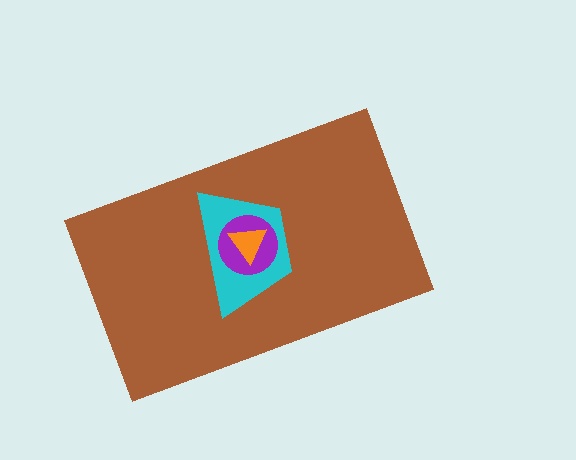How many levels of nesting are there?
4.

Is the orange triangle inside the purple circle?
Yes.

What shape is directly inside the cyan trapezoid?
The purple circle.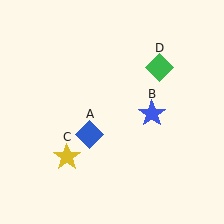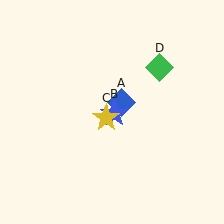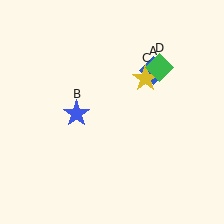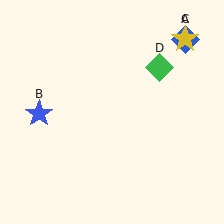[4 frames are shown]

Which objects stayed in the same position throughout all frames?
Green diamond (object D) remained stationary.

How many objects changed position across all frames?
3 objects changed position: blue diamond (object A), blue star (object B), yellow star (object C).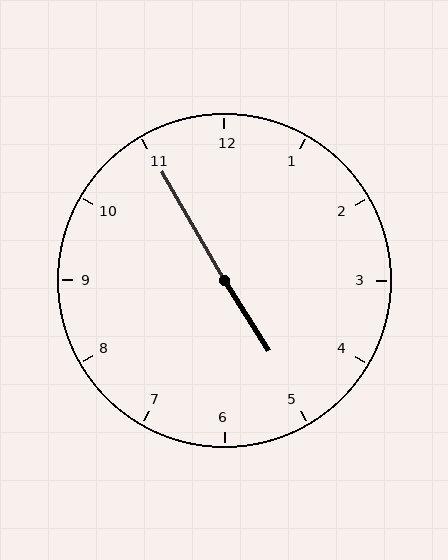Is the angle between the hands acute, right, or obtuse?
It is obtuse.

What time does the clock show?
4:55.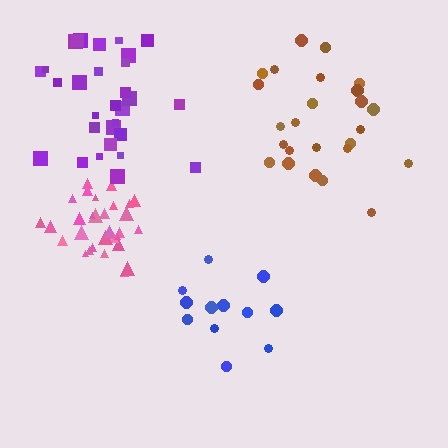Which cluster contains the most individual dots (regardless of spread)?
Pink (32).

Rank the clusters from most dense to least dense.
pink, blue, purple, brown.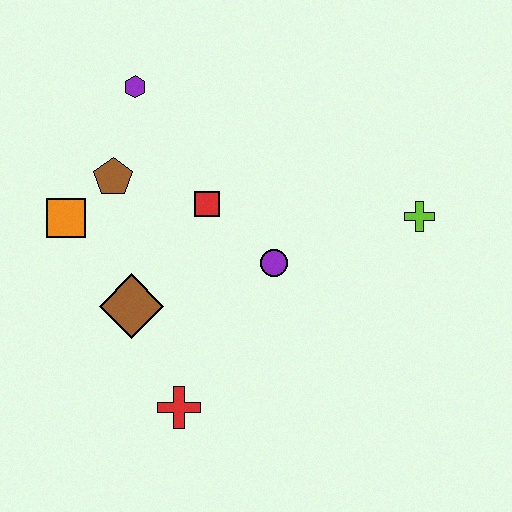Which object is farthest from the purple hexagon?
The red cross is farthest from the purple hexagon.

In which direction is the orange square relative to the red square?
The orange square is to the left of the red square.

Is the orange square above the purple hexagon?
No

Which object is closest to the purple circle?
The red square is closest to the purple circle.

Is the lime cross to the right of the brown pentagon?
Yes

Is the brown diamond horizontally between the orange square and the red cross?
Yes